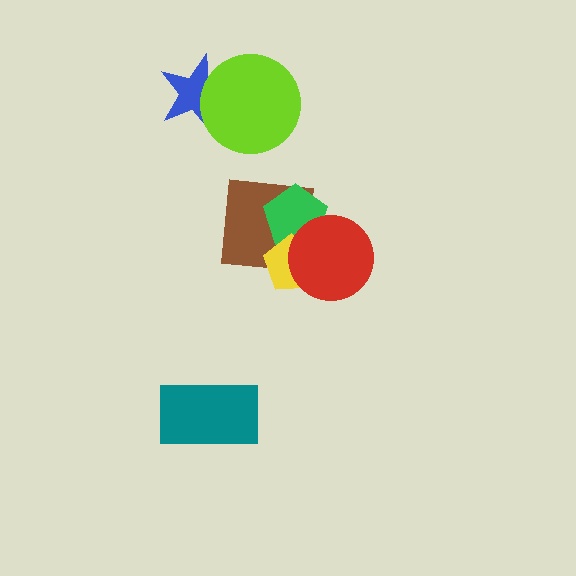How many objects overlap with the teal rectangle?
0 objects overlap with the teal rectangle.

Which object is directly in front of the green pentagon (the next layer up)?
The yellow pentagon is directly in front of the green pentagon.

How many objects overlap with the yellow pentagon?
3 objects overlap with the yellow pentagon.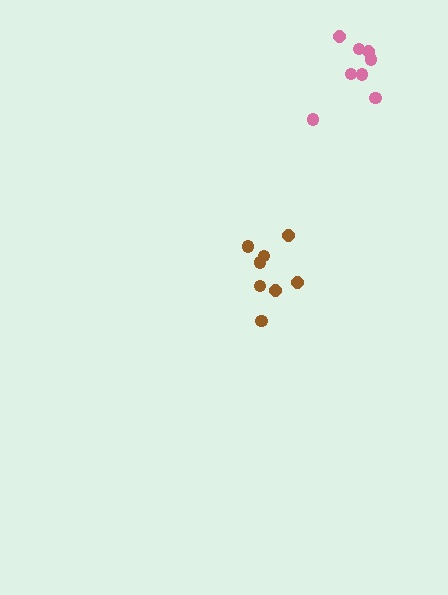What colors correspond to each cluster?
The clusters are colored: brown, pink.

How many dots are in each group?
Group 1: 8 dots, Group 2: 8 dots (16 total).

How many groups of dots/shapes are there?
There are 2 groups.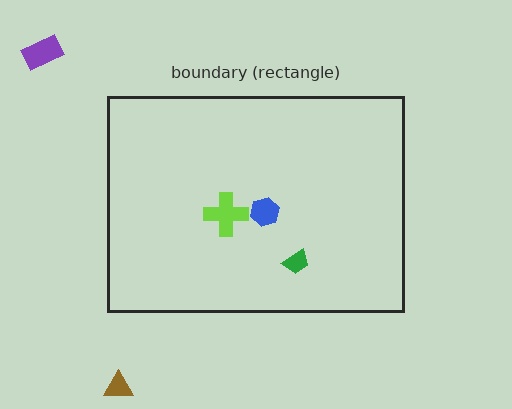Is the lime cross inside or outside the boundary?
Inside.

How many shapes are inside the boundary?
3 inside, 2 outside.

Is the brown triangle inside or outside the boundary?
Outside.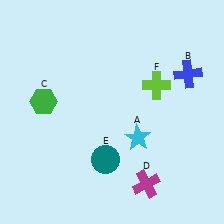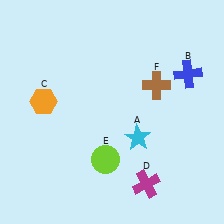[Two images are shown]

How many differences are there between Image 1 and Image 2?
There are 3 differences between the two images.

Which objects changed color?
C changed from green to orange. E changed from teal to lime. F changed from lime to brown.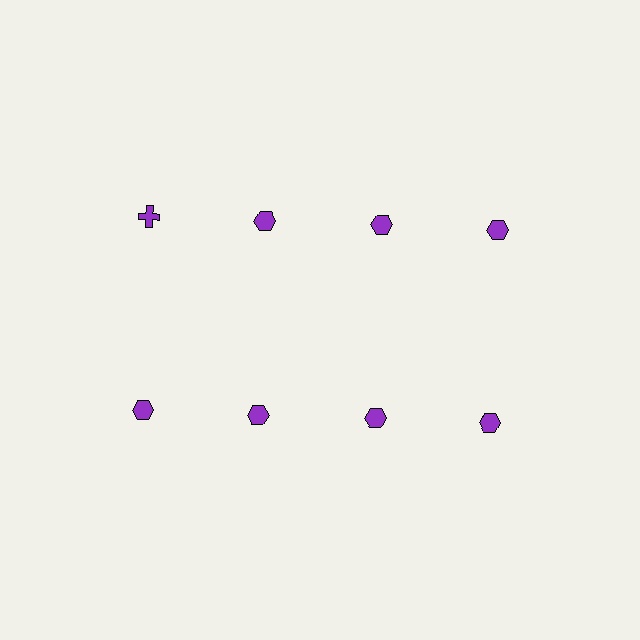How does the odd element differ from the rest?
It has a different shape: cross instead of hexagon.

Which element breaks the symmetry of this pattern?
The purple cross in the top row, leftmost column breaks the symmetry. All other shapes are purple hexagons.